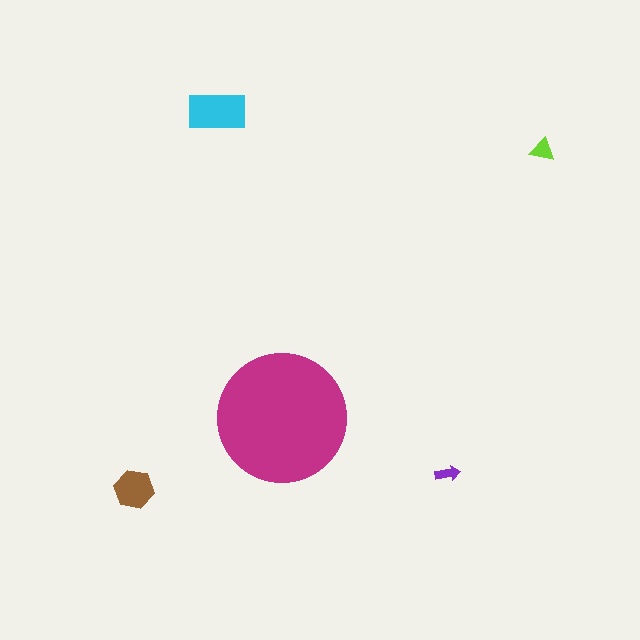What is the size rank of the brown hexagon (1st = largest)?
3rd.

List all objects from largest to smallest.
The magenta circle, the cyan rectangle, the brown hexagon, the lime triangle, the purple arrow.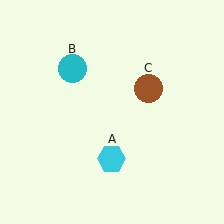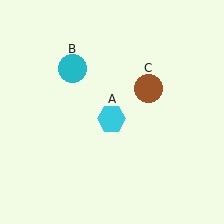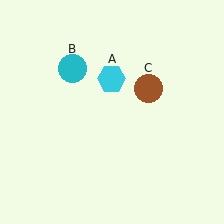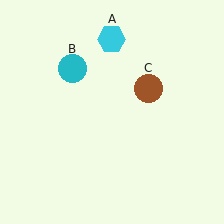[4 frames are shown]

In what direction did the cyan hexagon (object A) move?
The cyan hexagon (object A) moved up.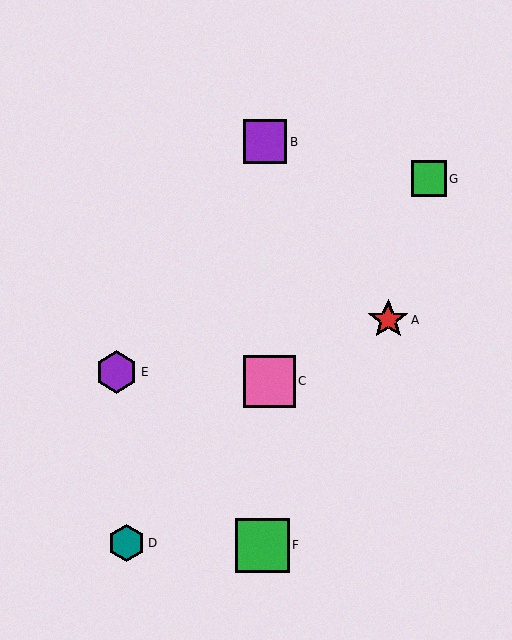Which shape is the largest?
The green square (labeled F) is the largest.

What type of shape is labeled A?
Shape A is a red star.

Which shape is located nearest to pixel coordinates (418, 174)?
The green square (labeled G) at (429, 179) is nearest to that location.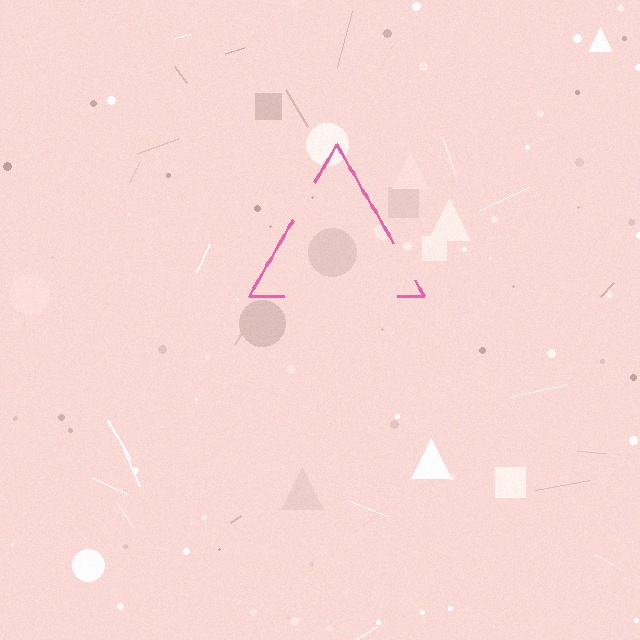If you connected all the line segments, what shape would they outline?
They would outline a triangle.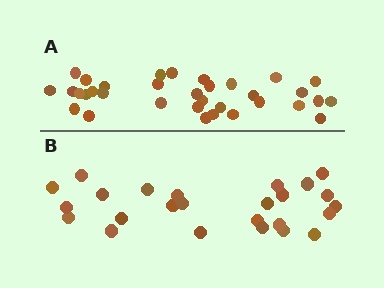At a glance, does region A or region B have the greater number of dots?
Region A (the top region) has more dots.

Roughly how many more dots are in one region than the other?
Region A has roughly 8 or so more dots than region B.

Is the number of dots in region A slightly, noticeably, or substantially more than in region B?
Region A has noticeably more, but not dramatically so. The ratio is roughly 1.4 to 1.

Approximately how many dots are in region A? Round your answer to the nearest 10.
About 30 dots. (The exact count is 34, which rounds to 30.)